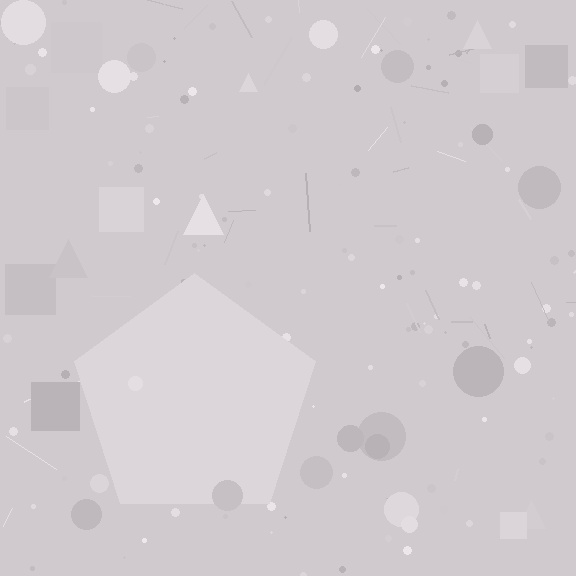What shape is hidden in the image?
A pentagon is hidden in the image.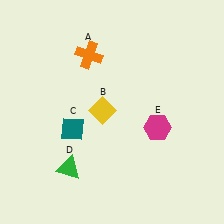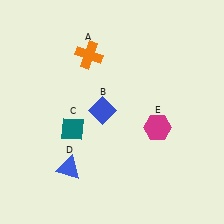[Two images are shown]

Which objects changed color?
B changed from yellow to blue. D changed from green to blue.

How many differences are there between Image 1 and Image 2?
There are 2 differences between the two images.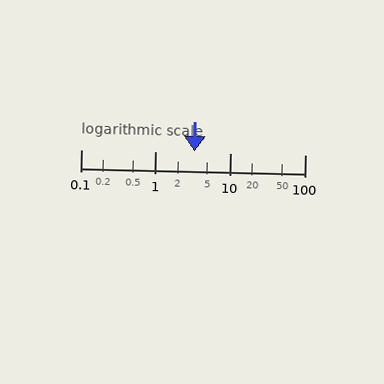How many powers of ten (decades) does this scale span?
The scale spans 3 decades, from 0.1 to 100.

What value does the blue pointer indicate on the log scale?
The pointer indicates approximately 3.3.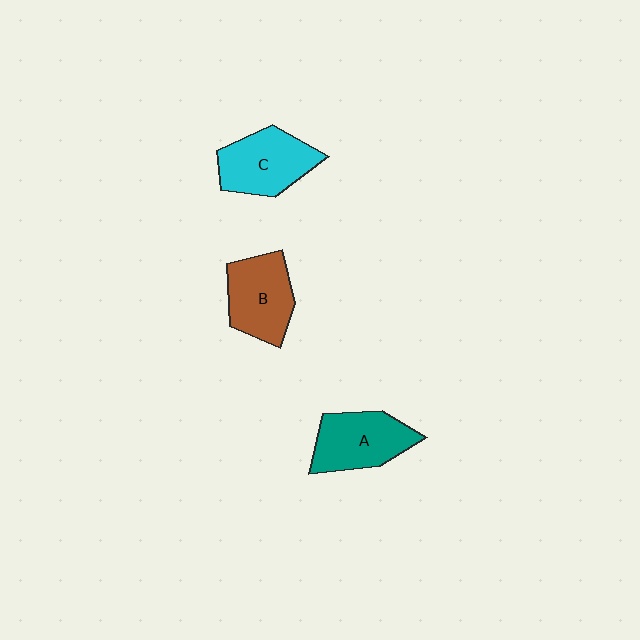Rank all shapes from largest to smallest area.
From largest to smallest: C (cyan), A (teal), B (brown).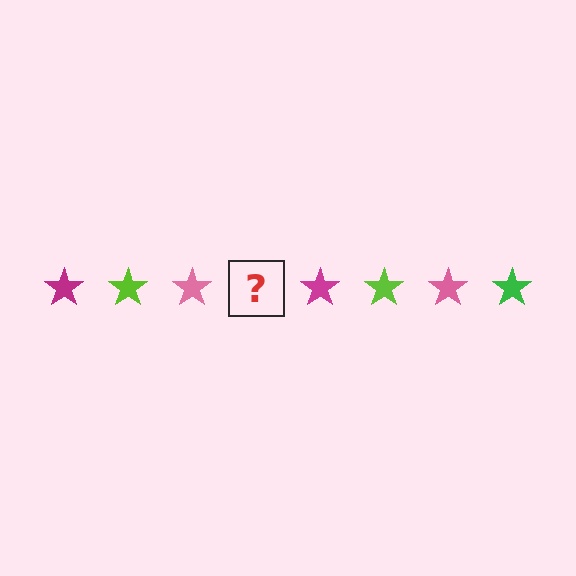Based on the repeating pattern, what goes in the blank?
The blank should be a green star.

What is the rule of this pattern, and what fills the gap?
The rule is that the pattern cycles through magenta, lime, pink, green stars. The gap should be filled with a green star.